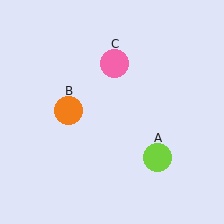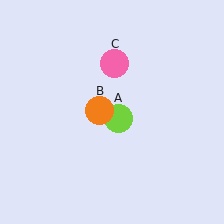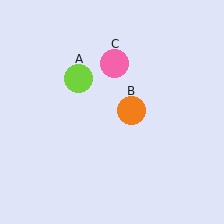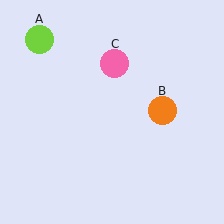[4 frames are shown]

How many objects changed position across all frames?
2 objects changed position: lime circle (object A), orange circle (object B).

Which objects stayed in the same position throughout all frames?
Pink circle (object C) remained stationary.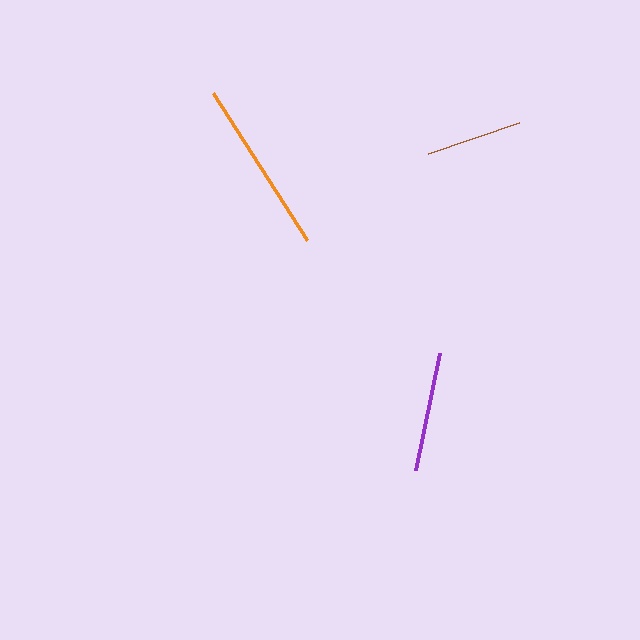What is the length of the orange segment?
The orange segment is approximately 174 pixels long.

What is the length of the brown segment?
The brown segment is approximately 96 pixels long.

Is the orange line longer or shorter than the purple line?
The orange line is longer than the purple line.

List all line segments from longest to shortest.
From longest to shortest: orange, purple, brown.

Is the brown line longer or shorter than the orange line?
The orange line is longer than the brown line.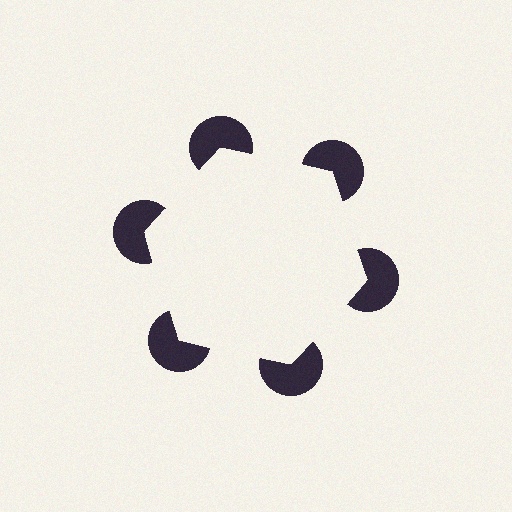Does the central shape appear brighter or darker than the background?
It typically appears slightly brighter than the background, even though no actual brightness change is drawn.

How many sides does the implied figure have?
6 sides.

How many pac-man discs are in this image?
There are 6 — one at each vertex of the illusory hexagon.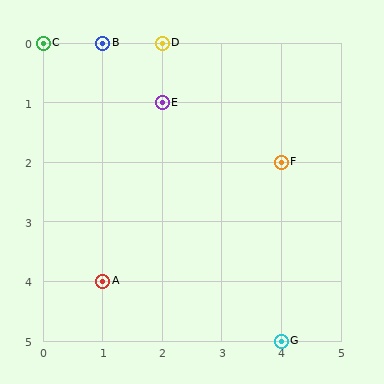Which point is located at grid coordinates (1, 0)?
Point B is at (1, 0).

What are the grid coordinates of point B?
Point B is at grid coordinates (1, 0).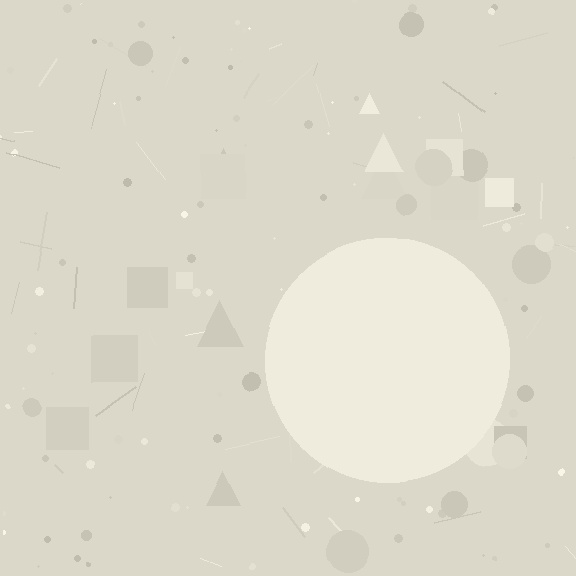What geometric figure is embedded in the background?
A circle is embedded in the background.